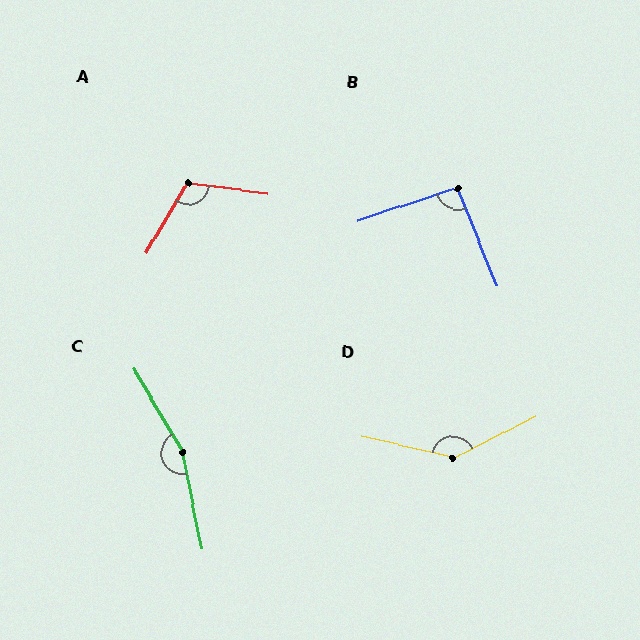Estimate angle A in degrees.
Approximately 113 degrees.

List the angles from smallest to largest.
B (93°), A (113°), D (140°), C (161°).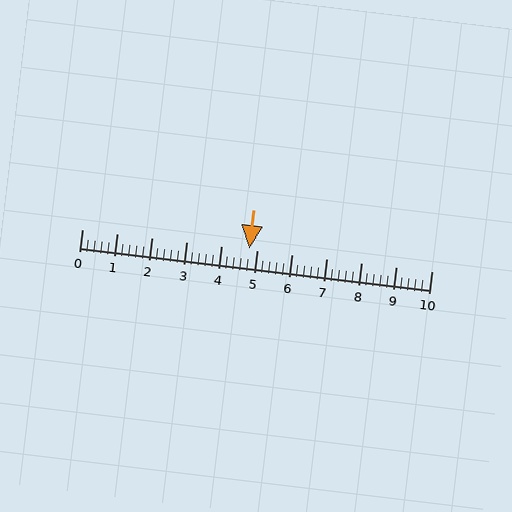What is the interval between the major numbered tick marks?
The major tick marks are spaced 1 units apart.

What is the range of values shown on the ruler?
The ruler shows values from 0 to 10.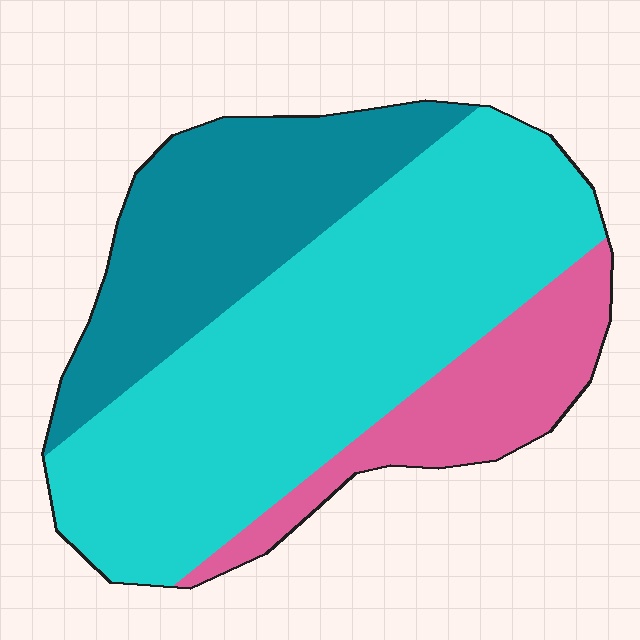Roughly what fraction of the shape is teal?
Teal covers 27% of the shape.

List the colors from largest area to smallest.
From largest to smallest: cyan, teal, pink.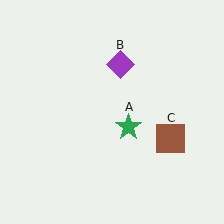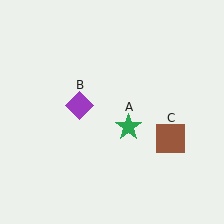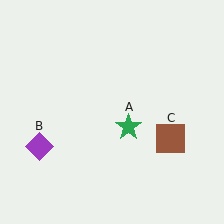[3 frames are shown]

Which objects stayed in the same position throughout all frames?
Green star (object A) and brown square (object C) remained stationary.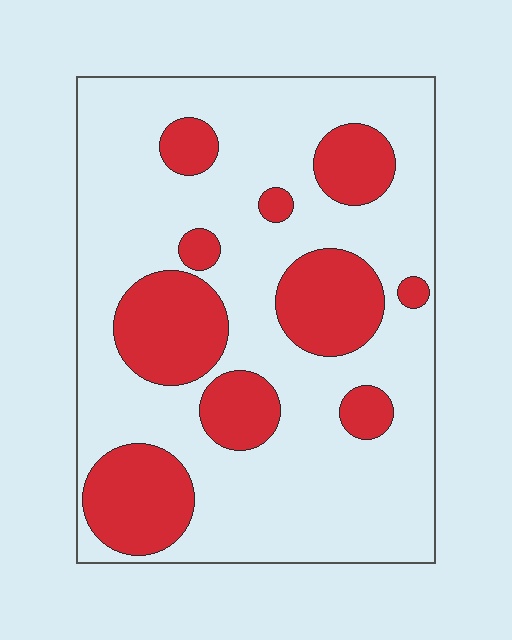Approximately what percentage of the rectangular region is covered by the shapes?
Approximately 30%.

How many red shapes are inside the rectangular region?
10.